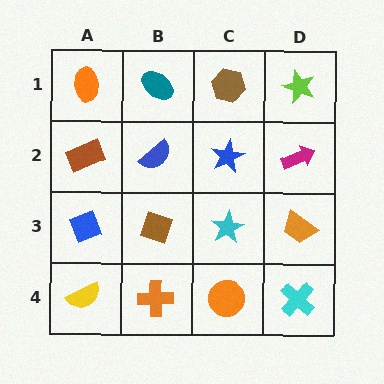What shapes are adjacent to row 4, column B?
A brown diamond (row 3, column B), a yellow semicircle (row 4, column A), an orange circle (row 4, column C).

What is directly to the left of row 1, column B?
An orange ellipse.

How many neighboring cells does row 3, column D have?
3.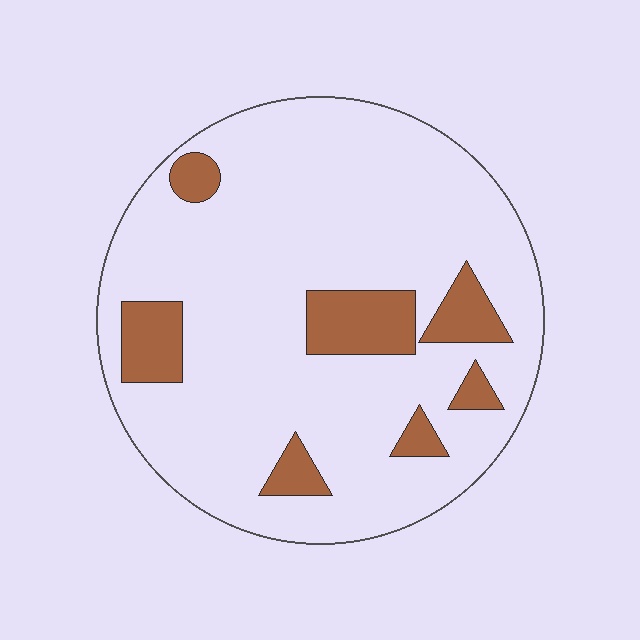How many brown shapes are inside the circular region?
7.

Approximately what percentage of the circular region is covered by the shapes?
Approximately 15%.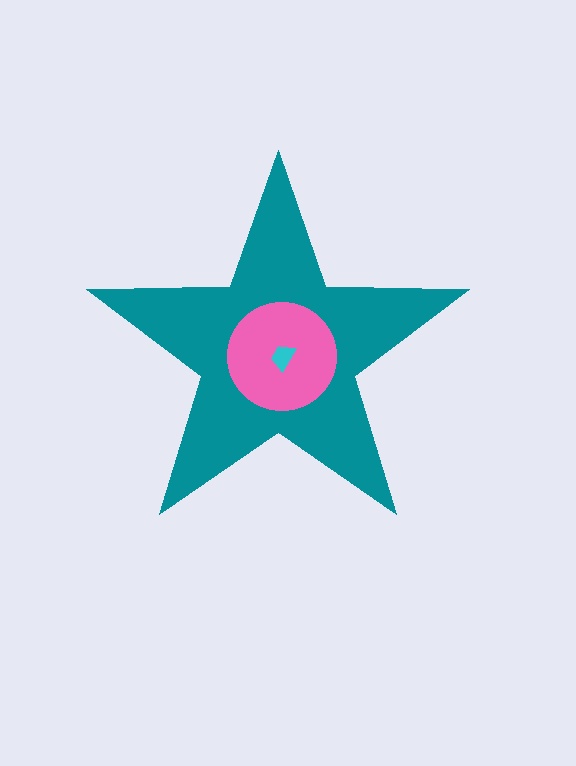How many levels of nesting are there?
3.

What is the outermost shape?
The teal star.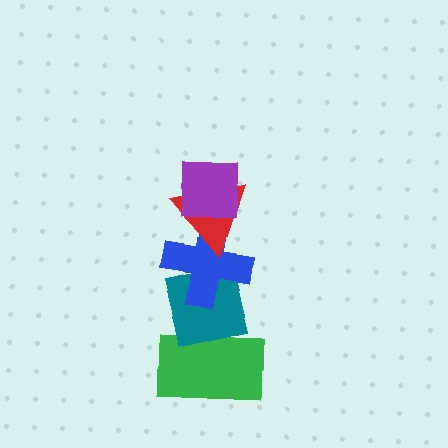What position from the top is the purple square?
The purple square is 1st from the top.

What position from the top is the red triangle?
The red triangle is 2nd from the top.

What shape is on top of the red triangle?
The purple square is on top of the red triangle.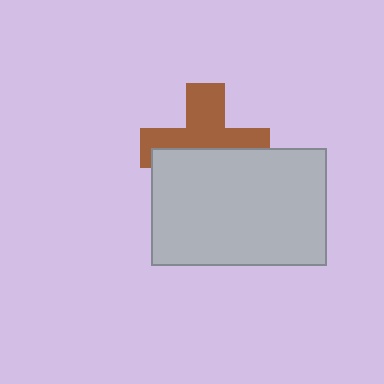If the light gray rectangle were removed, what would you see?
You would see the complete brown cross.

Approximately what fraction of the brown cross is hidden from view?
Roughly 48% of the brown cross is hidden behind the light gray rectangle.